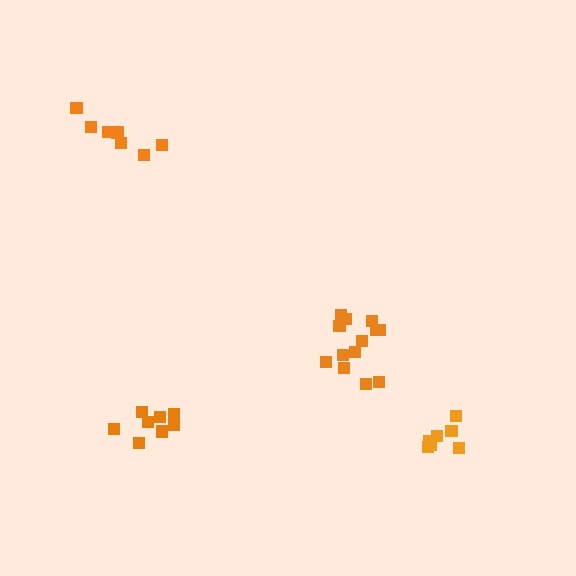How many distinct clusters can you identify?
There are 4 distinct clusters.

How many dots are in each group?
Group 1: 7 dots, Group 2: 7 dots, Group 3: 13 dots, Group 4: 8 dots (35 total).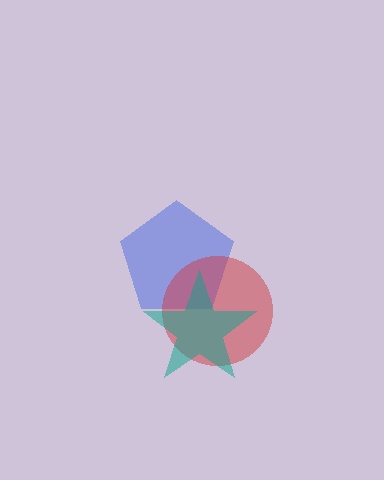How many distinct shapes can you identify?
There are 3 distinct shapes: a blue pentagon, a red circle, a teal star.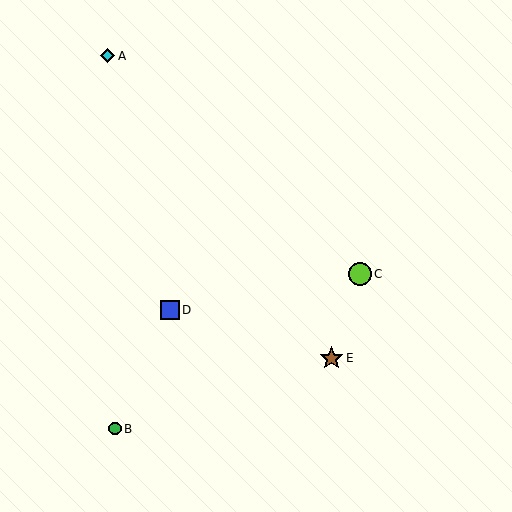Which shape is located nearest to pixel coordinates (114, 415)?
The green circle (labeled B) at (115, 429) is nearest to that location.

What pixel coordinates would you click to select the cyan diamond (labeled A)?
Click at (107, 56) to select the cyan diamond A.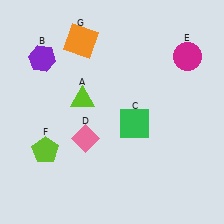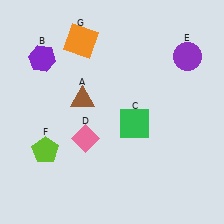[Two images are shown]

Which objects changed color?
A changed from lime to brown. E changed from magenta to purple.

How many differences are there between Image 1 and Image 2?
There are 2 differences between the two images.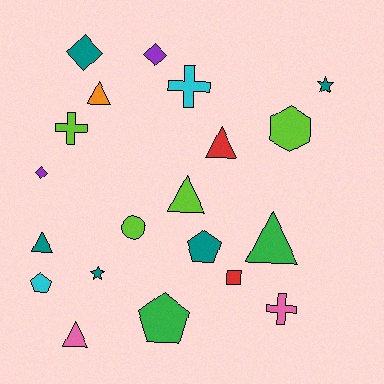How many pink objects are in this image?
There are 2 pink objects.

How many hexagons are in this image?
There is 1 hexagon.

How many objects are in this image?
There are 20 objects.